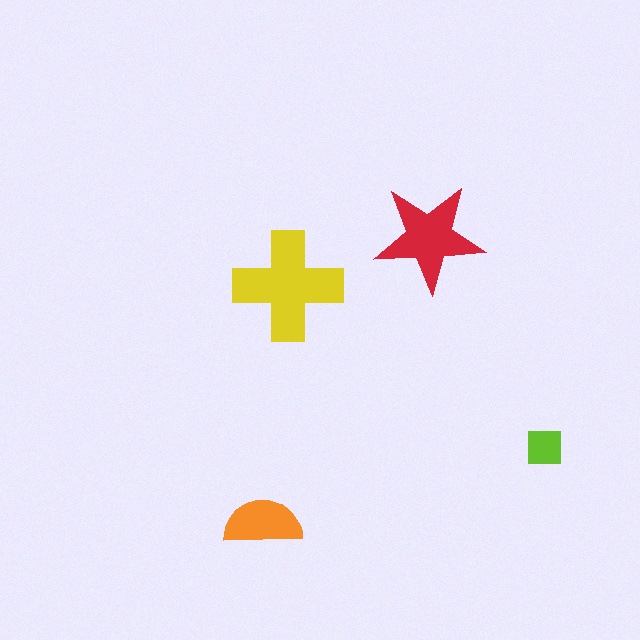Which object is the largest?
The yellow cross.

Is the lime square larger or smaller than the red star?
Smaller.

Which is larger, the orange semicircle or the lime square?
The orange semicircle.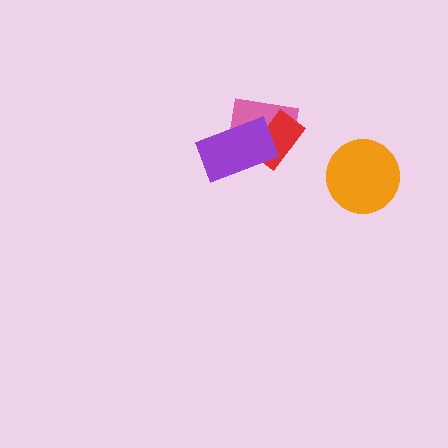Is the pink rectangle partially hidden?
Yes, it is partially covered by another shape.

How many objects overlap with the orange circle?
0 objects overlap with the orange circle.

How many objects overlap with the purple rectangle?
2 objects overlap with the purple rectangle.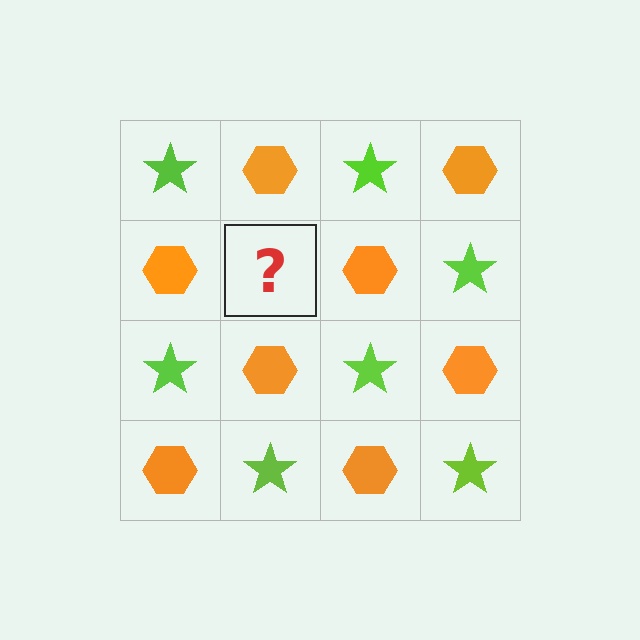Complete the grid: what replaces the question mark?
The question mark should be replaced with a lime star.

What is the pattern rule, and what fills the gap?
The rule is that it alternates lime star and orange hexagon in a checkerboard pattern. The gap should be filled with a lime star.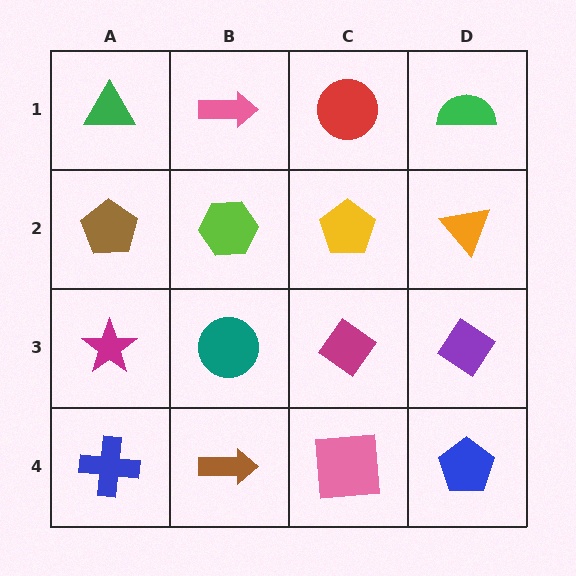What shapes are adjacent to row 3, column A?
A brown pentagon (row 2, column A), a blue cross (row 4, column A), a teal circle (row 3, column B).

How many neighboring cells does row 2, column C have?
4.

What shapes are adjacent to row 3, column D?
An orange triangle (row 2, column D), a blue pentagon (row 4, column D), a magenta diamond (row 3, column C).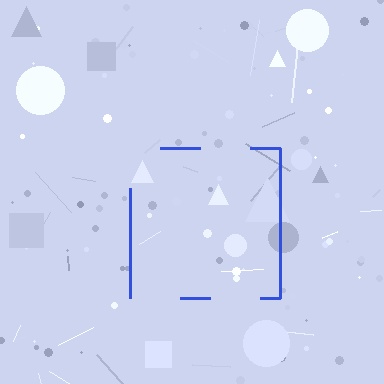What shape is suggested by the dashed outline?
The dashed outline suggests a square.